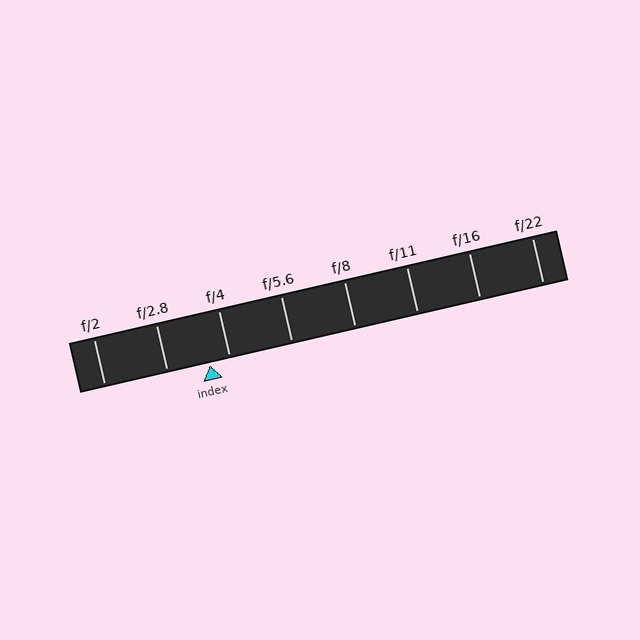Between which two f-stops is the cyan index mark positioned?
The index mark is between f/2.8 and f/4.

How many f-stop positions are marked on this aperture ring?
There are 8 f-stop positions marked.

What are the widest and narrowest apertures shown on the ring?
The widest aperture shown is f/2 and the narrowest is f/22.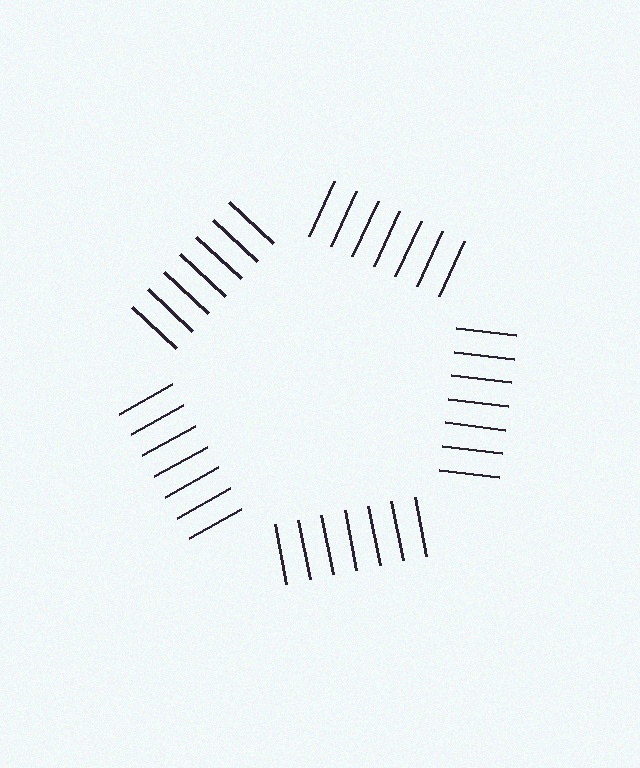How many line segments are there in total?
35 — 7 along each of the 5 edges.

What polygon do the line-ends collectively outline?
An illusory pentagon — the line segments terminate on its edges but no continuous stroke is drawn.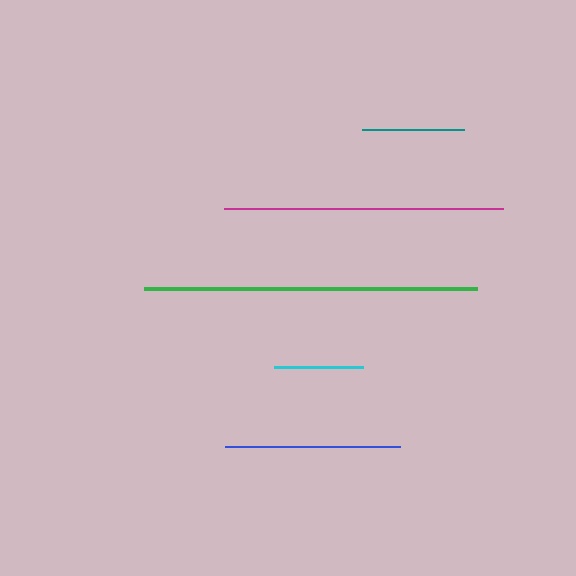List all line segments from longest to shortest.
From longest to shortest: green, magenta, blue, teal, cyan.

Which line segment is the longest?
The green line is the longest at approximately 333 pixels.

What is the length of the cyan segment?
The cyan segment is approximately 89 pixels long.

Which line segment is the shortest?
The cyan line is the shortest at approximately 89 pixels.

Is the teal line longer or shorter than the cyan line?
The teal line is longer than the cyan line.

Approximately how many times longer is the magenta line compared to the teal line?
The magenta line is approximately 2.7 times the length of the teal line.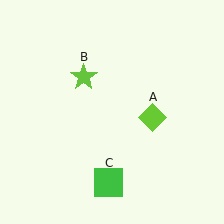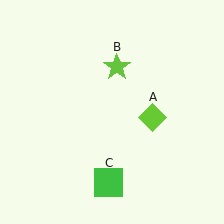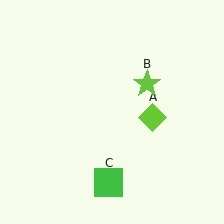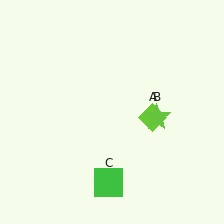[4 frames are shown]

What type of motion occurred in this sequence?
The lime star (object B) rotated clockwise around the center of the scene.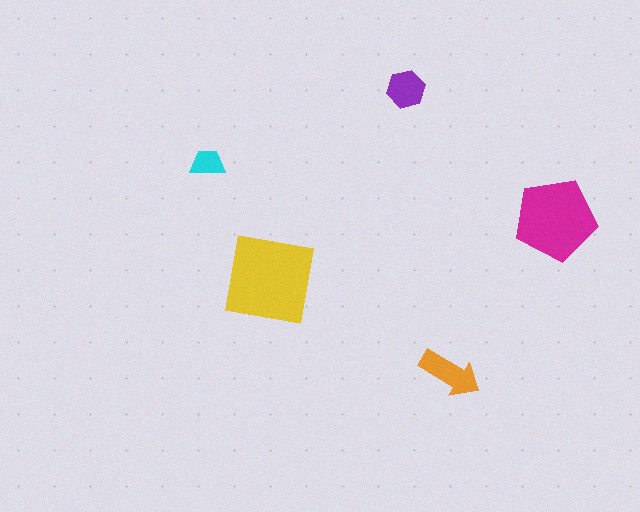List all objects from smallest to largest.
The cyan trapezoid, the purple hexagon, the orange arrow, the magenta pentagon, the yellow square.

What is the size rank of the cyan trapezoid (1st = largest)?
5th.